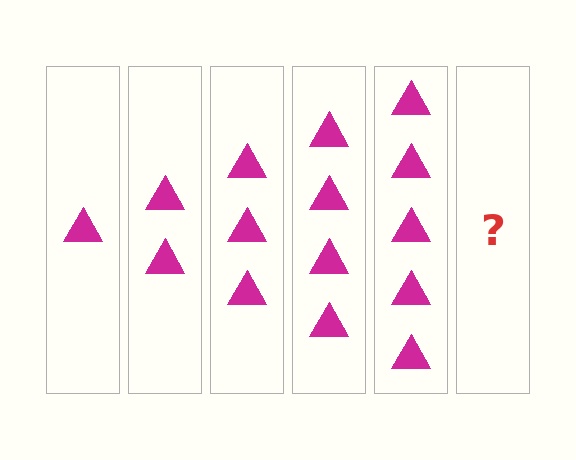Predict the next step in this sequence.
The next step is 6 triangles.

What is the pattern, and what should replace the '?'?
The pattern is that each step adds one more triangle. The '?' should be 6 triangles.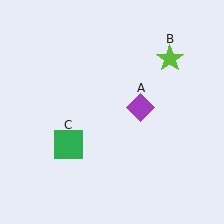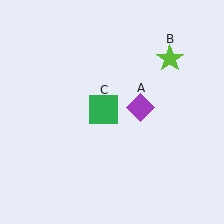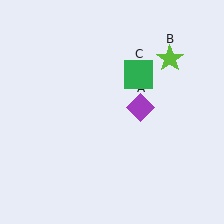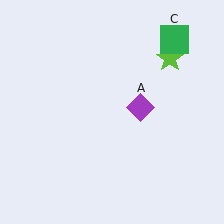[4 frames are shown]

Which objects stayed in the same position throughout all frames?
Purple diamond (object A) and lime star (object B) remained stationary.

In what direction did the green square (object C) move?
The green square (object C) moved up and to the right.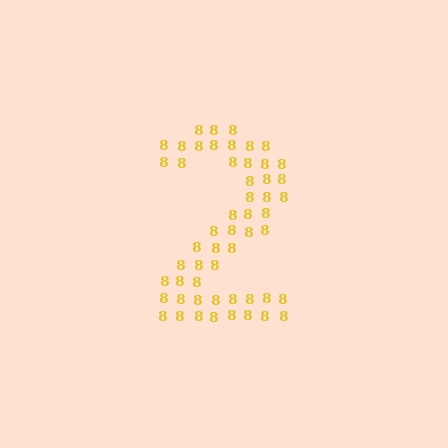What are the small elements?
The small elements are digit 8's.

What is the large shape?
The large shape is the digit 2.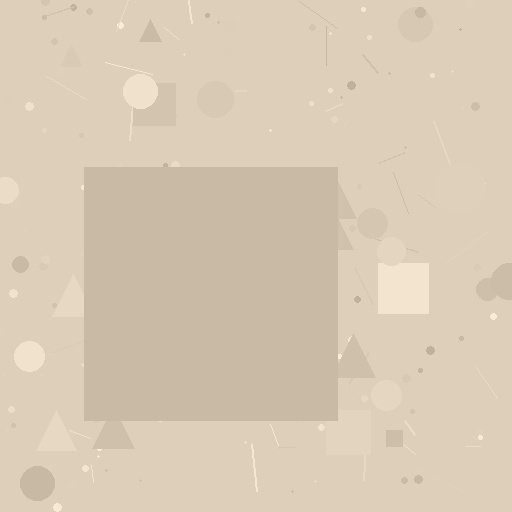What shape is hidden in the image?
A square is hidden in the image.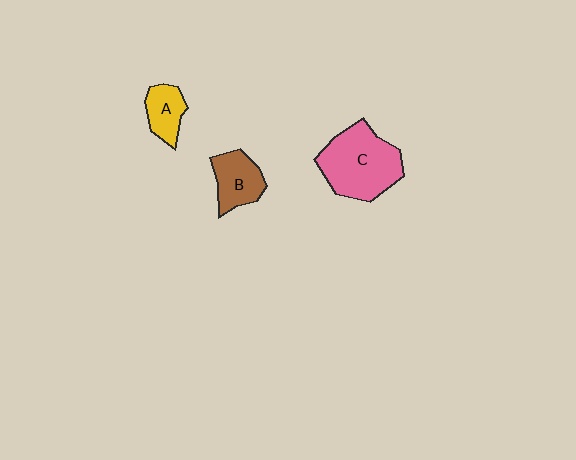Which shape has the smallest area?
Shape A (yellow).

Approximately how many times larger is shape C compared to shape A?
Approximately 2.5 times.